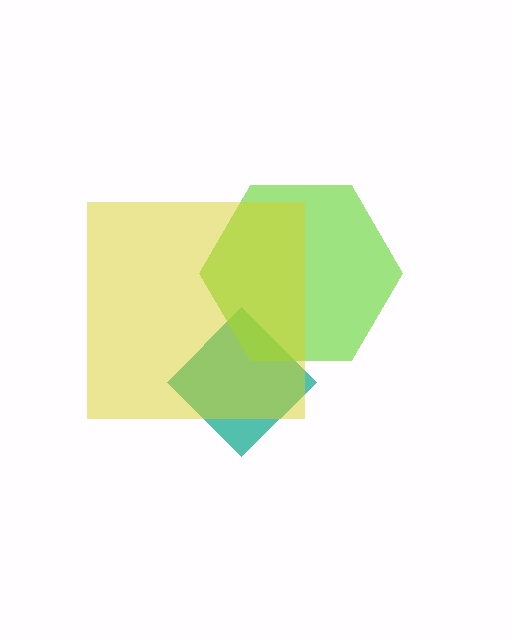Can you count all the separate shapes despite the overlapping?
Yes, there are 3 separate shapes.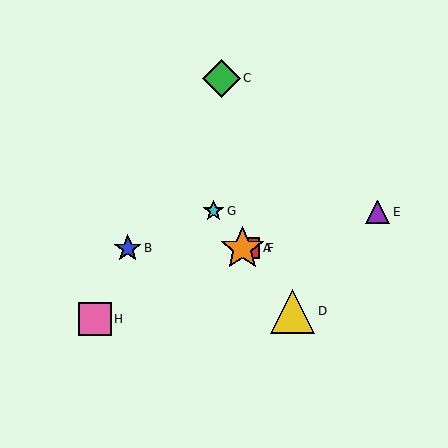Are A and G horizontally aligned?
No, A is at y≈248 and G is at y≈211.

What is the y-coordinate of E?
Object E is at y≈212.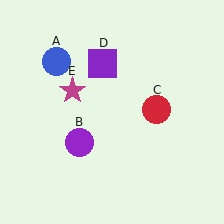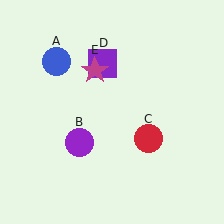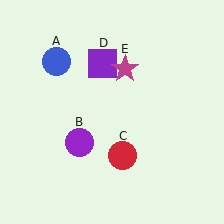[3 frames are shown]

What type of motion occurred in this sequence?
The red circle (object C), magenta star (object E) rotated clockwise around the center of the scene.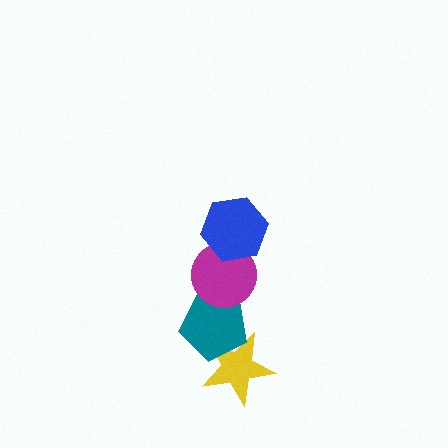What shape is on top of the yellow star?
The teal pentagon is on top of the yellow star.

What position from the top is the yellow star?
The yellow star is 4th from the top.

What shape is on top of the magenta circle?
The blue hexagon is on top of the magenta circle.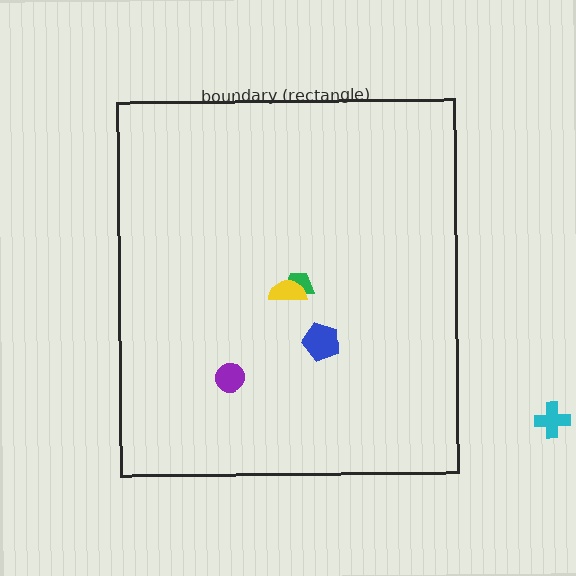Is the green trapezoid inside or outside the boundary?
Inside.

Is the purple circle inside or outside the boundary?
Inside.